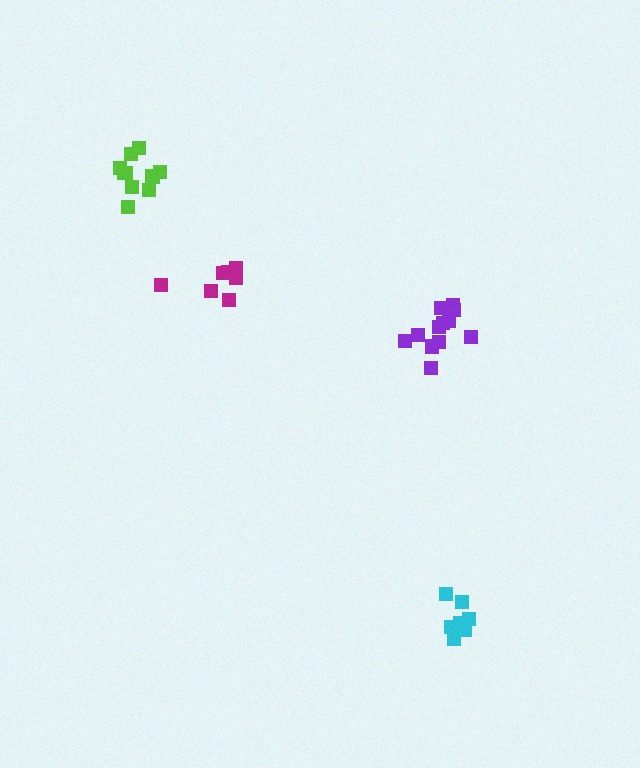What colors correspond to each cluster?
The clusters are colored: purple, cyan, lime, magenta.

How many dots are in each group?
Group 1: 13 dots, Group 2: 8 dots, Group 3: 11 dots, Group 4: 7 dots (39 total).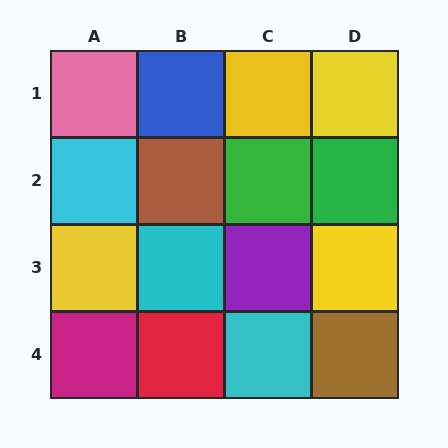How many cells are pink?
1 cell is pink.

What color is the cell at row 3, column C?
Purple.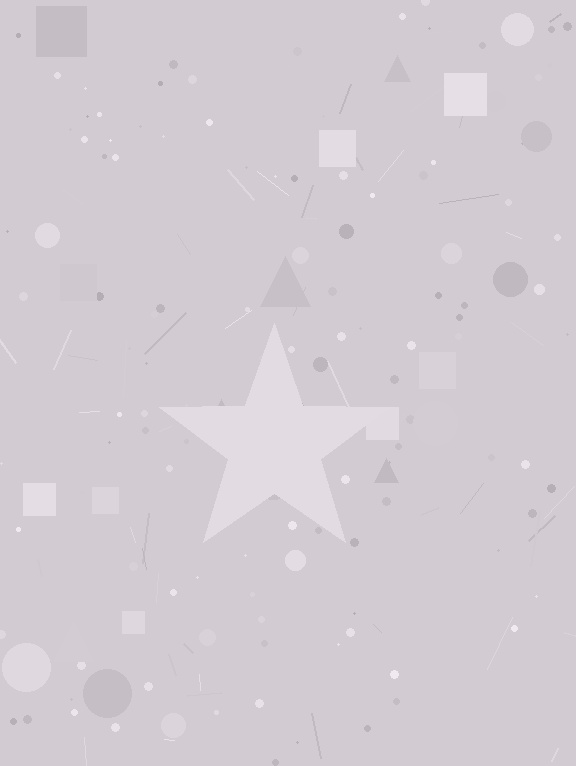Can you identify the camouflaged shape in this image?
The camouflaged shape is a star.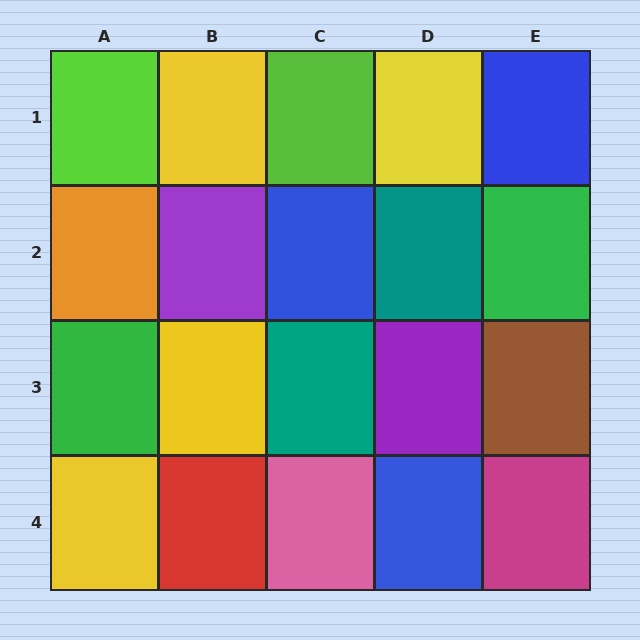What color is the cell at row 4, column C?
Pink.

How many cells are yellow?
4 cells are yellow.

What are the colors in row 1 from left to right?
Lime, yellow, lime, yellow, blue.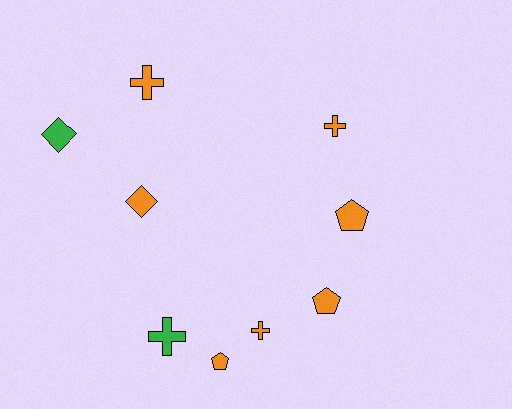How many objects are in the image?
There are 9 objects.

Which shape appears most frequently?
Cross, with 4 objects.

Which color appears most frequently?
Orange, with 7 objects.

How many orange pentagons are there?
There are 3 orange pentagons.